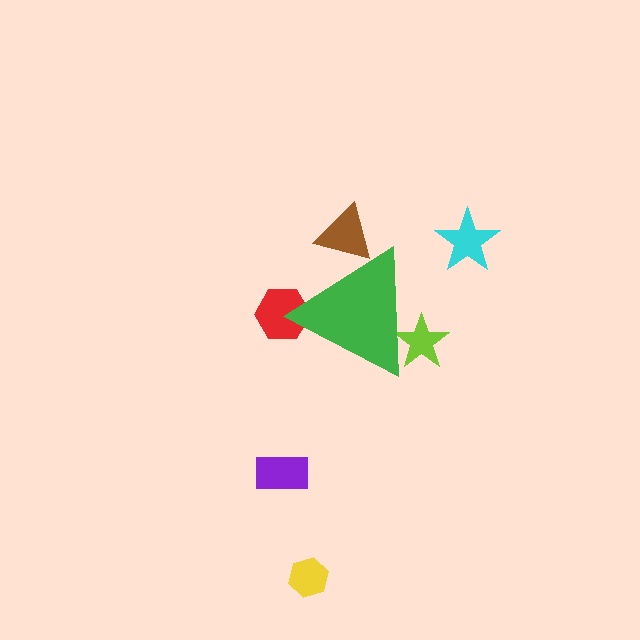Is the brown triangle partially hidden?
Yes, the brown triangle is partially hidden behind the green triangle.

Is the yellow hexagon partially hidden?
No, the yellow hexagon is fully visible.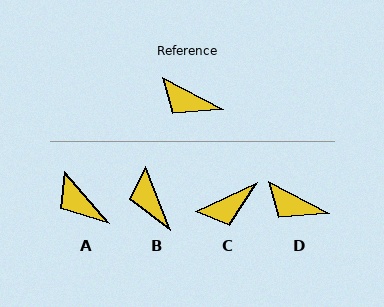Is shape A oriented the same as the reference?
No, it is off by about 21 degrees.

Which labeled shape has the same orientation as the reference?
D.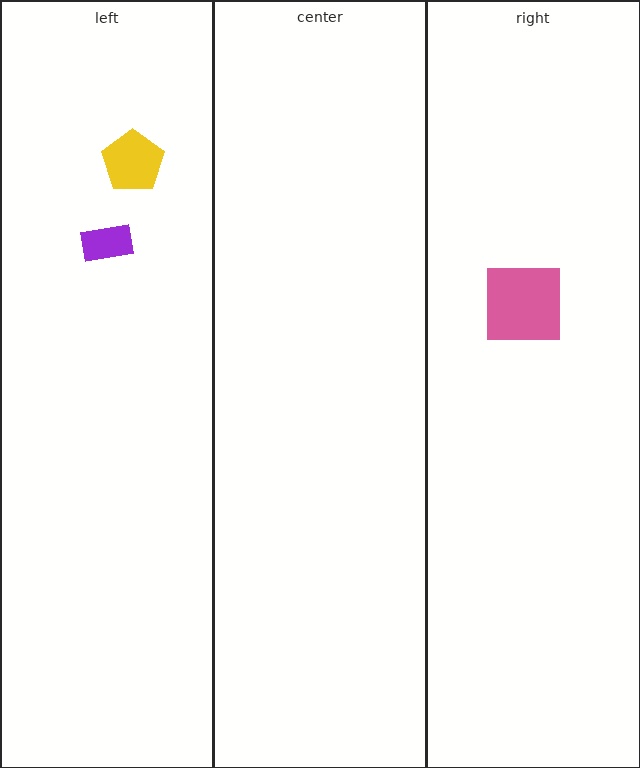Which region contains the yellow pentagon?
The left region.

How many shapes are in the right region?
1.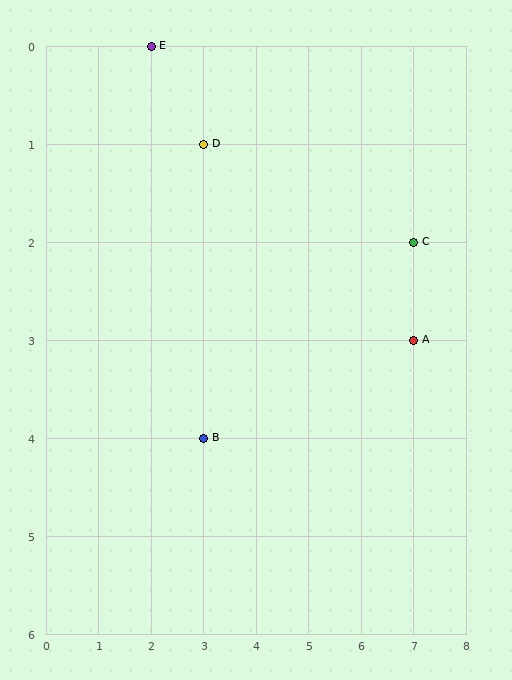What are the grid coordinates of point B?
Point B is at grid coordinates (3, 4).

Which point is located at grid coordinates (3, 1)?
Point D is at (3, 1).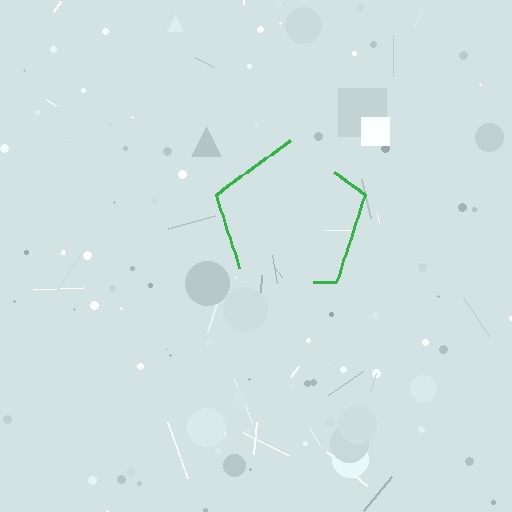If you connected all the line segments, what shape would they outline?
They would outline a pentagon.